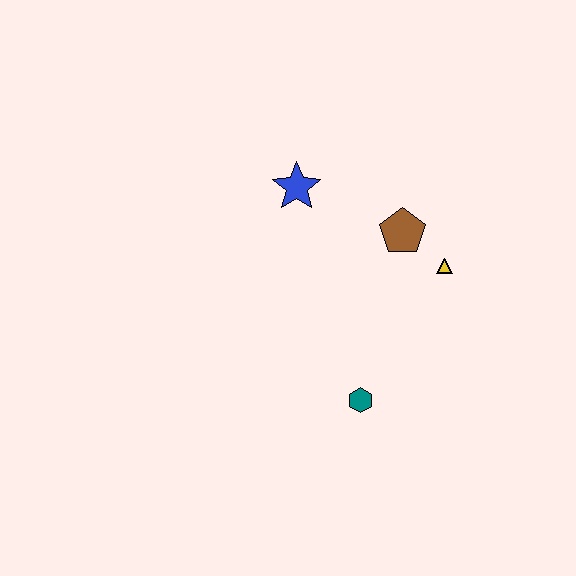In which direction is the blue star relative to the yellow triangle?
The blue star is to the left of the yellow triangle.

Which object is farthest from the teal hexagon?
The blue star is farthest from the teal hexagon.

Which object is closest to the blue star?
The brown pentagon is closest to the blue star.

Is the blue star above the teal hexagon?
Yes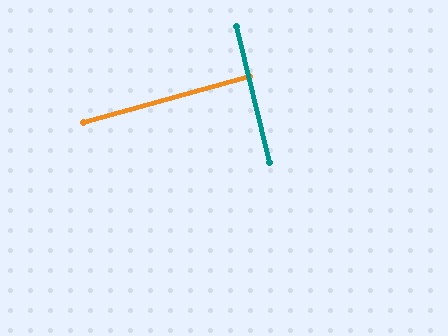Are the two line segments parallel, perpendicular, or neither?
Perpendicular — they meet at approximately 88°.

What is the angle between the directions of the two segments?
Approximately 88 degrees.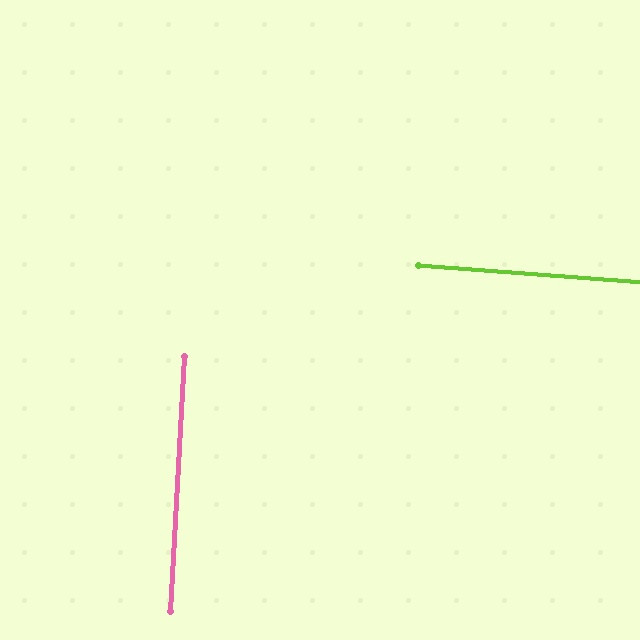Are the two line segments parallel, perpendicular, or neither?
Perpendicular — they meet at approximately 89°.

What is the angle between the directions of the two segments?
Approximately 89 degrees.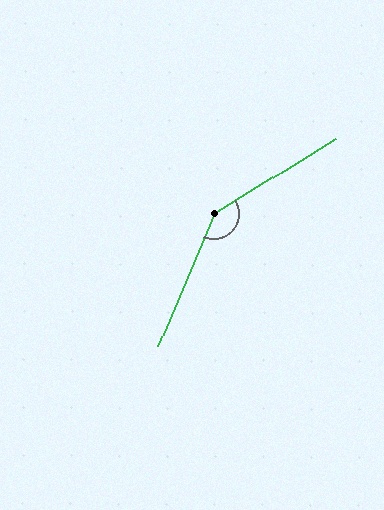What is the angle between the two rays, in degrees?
Approximately 145 degrees.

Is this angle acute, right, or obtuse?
It is obtuse.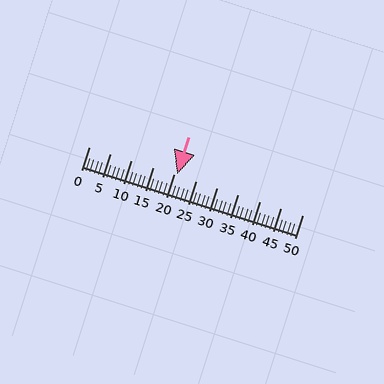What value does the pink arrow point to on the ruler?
The pink arrow points to approximately 21.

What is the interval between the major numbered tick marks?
The major tick marks are spaced 5 units apart.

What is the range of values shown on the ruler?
The ruler shows values from 0 to 50.